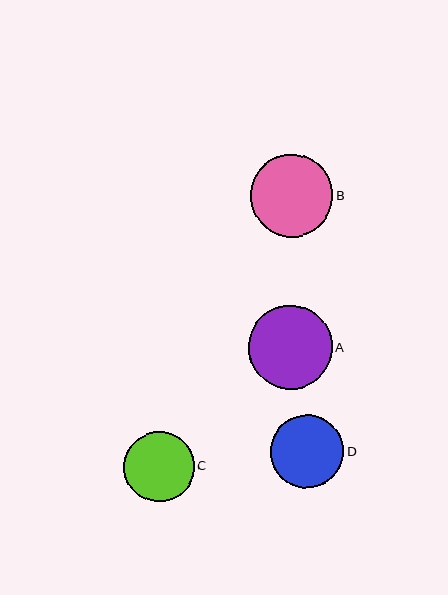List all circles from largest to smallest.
From largest to smallest: A, B, D, C.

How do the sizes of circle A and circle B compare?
Circle A and circle B are approximately the same size.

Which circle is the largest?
Circle A is the largest with a size of approximately 83 pixels.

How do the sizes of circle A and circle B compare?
Circle A and circle B are approximately the same size.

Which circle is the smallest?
Circle C is the smallest with a size of approximately 70 pixels.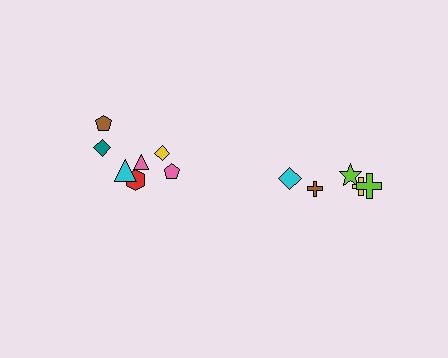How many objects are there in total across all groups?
There are 12 objects.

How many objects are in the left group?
There are 7 objects.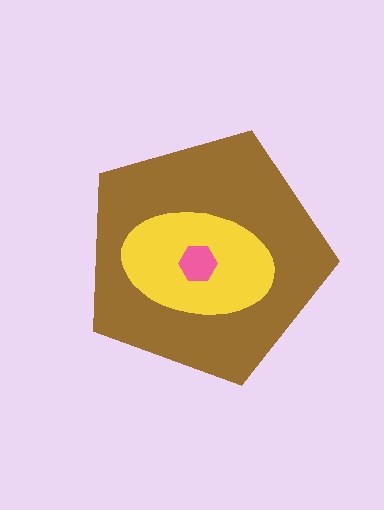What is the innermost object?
The pink hexagon.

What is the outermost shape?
The brown pentagon.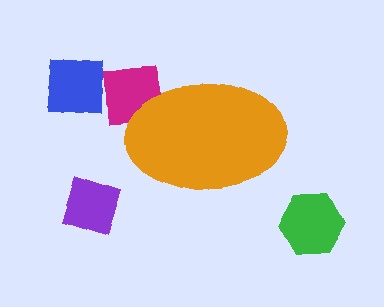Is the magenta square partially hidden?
Yes, the magenta square is partially hidden behind the orange ellipse.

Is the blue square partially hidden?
No, the blue square is fully visible.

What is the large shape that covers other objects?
An orange ellipse.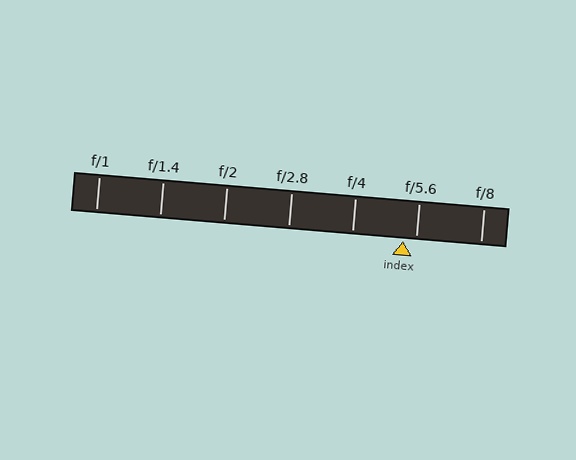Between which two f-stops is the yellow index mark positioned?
The index mark is between f/4 and f/5.6.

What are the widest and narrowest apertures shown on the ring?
The widest aperture shown is f/1 and the narrowest is f/8.